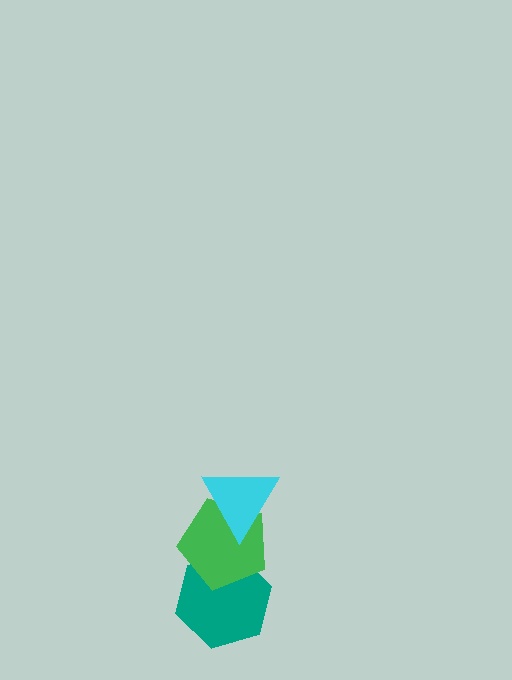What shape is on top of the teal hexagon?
The green pentagon is on top of the teal hexagon.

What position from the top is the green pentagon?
The green pentagon is 2nd from the top.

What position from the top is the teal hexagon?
The teal hexagon is 3rd from the top.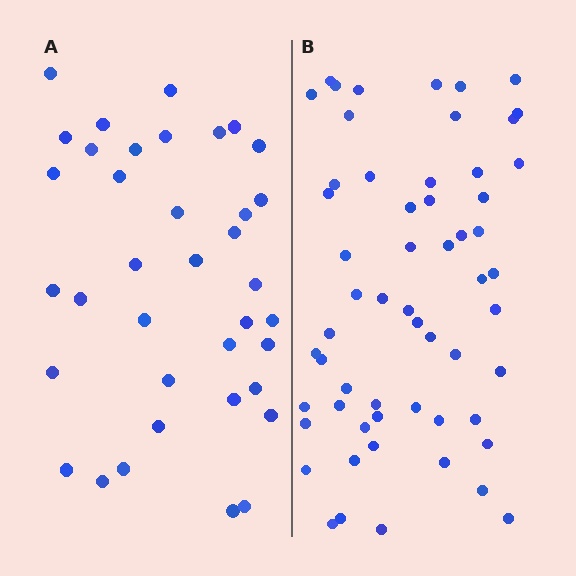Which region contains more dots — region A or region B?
Region B (the right region) has more dots.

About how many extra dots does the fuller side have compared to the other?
Region B has approximately 20 more dots than region A.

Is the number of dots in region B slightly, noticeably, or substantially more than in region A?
Region B has substantially more. The ratio is roughly 1.6 to 1.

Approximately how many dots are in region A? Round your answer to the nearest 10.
About 40 dots. (The exact count is 37, which rounds to 40.)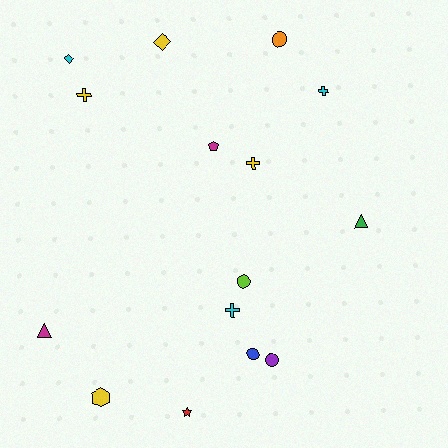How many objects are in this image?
There are 15 objects.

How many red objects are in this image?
There is 1 red object.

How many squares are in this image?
There are no squares.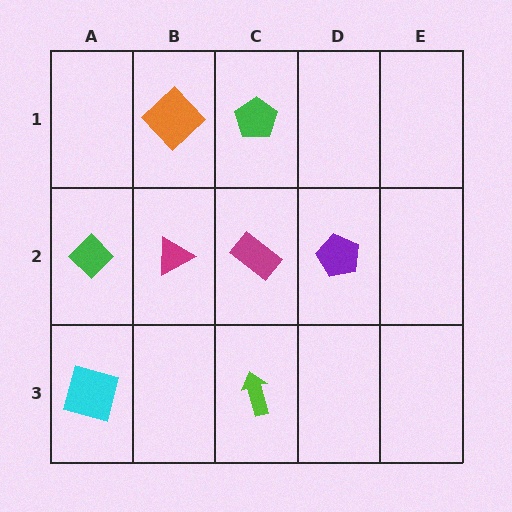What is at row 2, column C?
A magenta rectangle.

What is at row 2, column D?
A purple pentagon.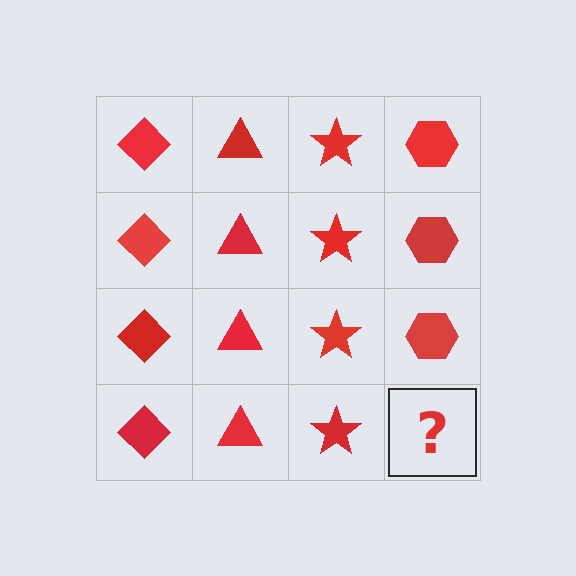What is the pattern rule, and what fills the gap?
The rule is that each column has a consistent shape. The gap should be filled with a red hexagon.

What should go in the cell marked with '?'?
The missing cell should contain a red hexagon.